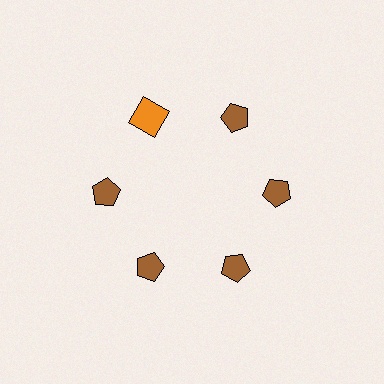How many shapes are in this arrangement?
There are 6 shapes arranged in a ring pattern.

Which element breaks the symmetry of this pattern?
The orange square at roughly the 11 o'clock position breaks the symmetry. All other shapes are brown pentagons.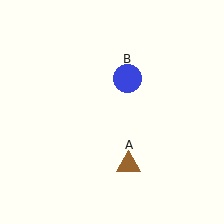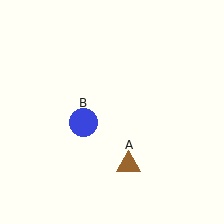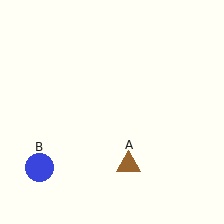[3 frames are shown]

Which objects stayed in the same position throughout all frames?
Brown triangle (object A) remained stationary.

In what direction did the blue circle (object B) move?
The blue circle (object B) moved down and to the left.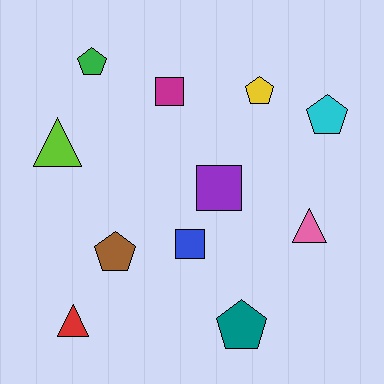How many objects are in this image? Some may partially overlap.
There are 11 objects.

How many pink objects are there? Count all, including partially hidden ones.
There is 1 pink object.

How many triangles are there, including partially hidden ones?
There are 3 triangles.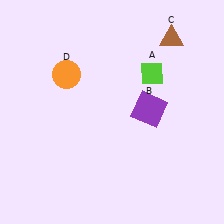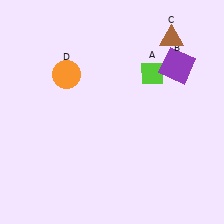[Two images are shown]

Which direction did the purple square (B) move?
The purple square (B) moved up.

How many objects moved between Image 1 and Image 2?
1 object moved between the two images.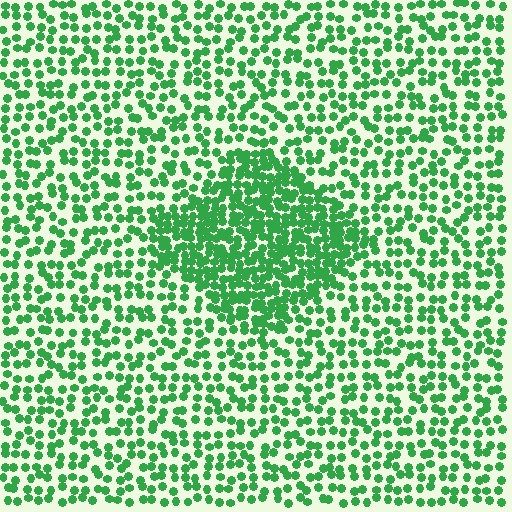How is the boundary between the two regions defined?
The boundary is defined by a change in element density (approximately 2.1x ratio). All elements are the same color, size, and shape.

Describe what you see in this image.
The image contains small green elements arranged at two different densities. A diamond-shaped region is visible where the elements are more densely packed than the surrounding area.